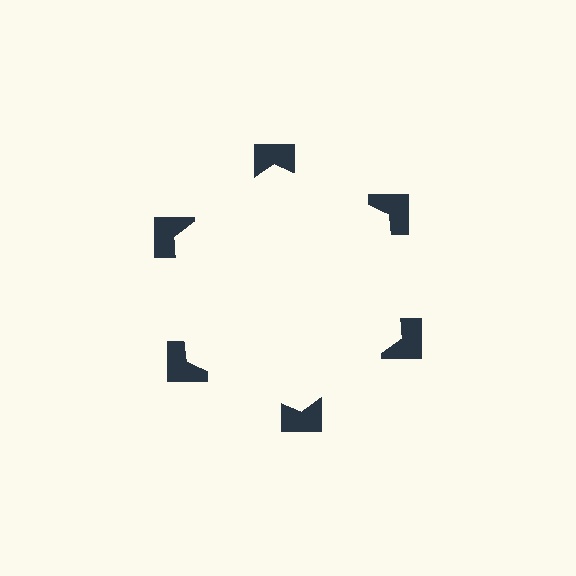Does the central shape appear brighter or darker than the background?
It typically appears slightly brighter than the background, even though no actual brightness change is drawn.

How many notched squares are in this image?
There are 6 — one at each vertex of the illusory hexagon.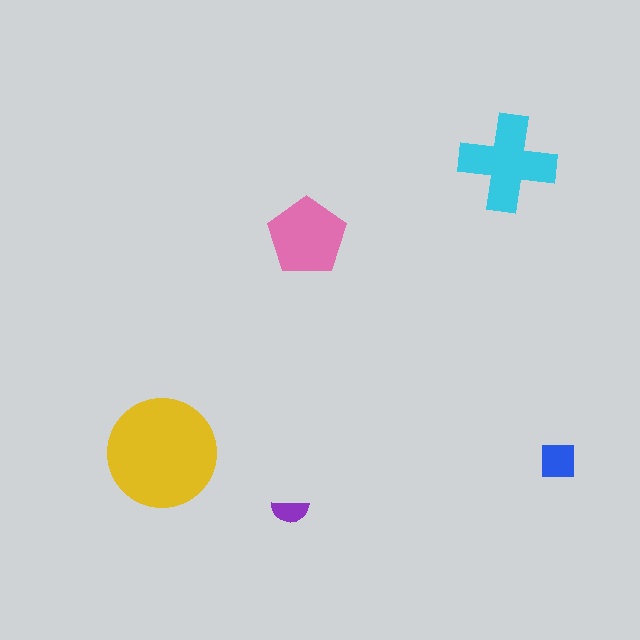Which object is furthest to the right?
The blue square is rightmost.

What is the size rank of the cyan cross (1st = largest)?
2nd.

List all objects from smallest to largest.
The purple semicircle, the blue square, the pink pentagon, the cyan cross, the yellow circle.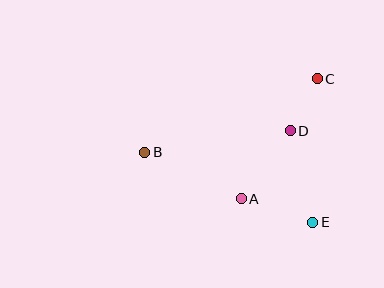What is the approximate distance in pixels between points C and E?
The distance between C and E is approximately 144 pixels.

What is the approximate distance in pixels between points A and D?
The distance between A and D is approximately 84 pixels.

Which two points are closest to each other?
Points C and D are closest to each other.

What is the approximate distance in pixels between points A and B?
The distance between A and B is approximately 107 pixels.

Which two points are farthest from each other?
Points B and C are farthest from each other.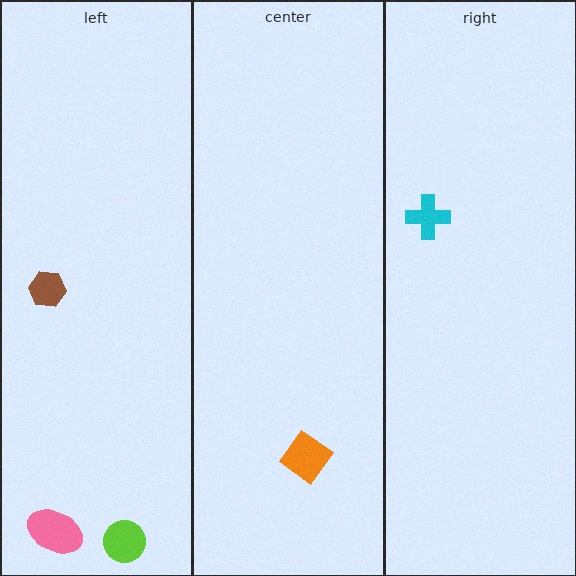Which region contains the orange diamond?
The center region.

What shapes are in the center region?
The orange diamond.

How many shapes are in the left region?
3.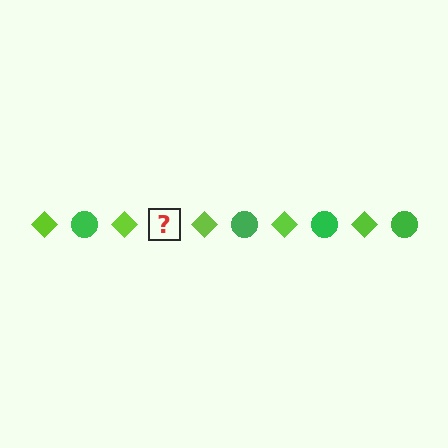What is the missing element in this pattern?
The missing element is a green circle.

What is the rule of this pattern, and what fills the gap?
The rule is that the pattern alternates between lime diamond and green circle. The gap should be filled with a green circle.